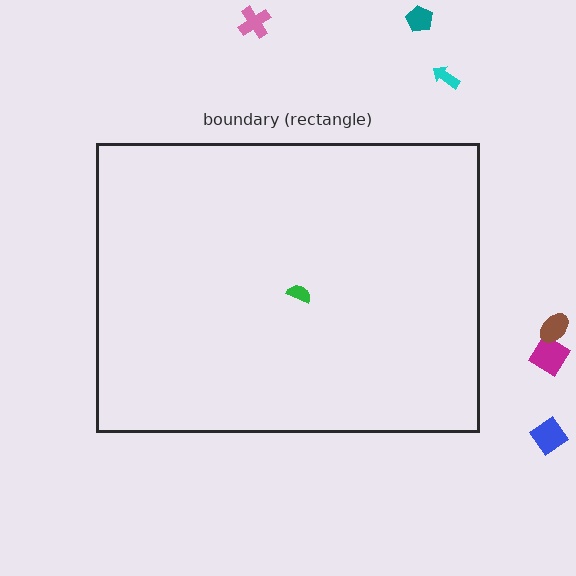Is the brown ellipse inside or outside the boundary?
Outside.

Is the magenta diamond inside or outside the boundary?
Outside.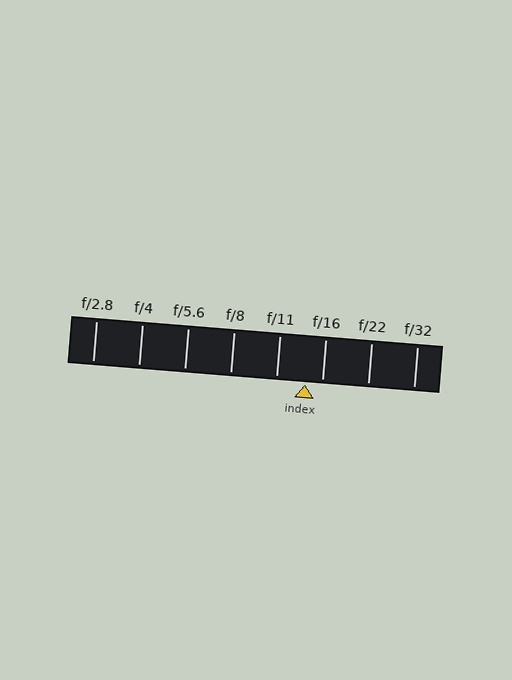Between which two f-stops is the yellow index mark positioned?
The index mark is between f/11 and f/16.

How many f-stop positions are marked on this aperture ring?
There are 8 f-stop positions marked.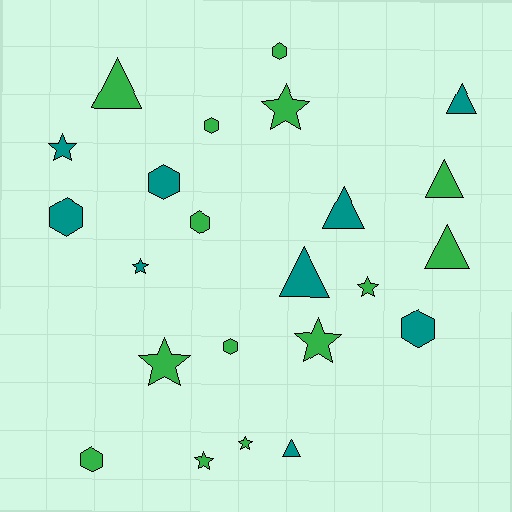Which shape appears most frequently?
Hexagon, with 8 objects.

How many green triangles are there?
There are 3 green triangles.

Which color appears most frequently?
Green, with 14 objects.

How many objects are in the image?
There are 23 objects.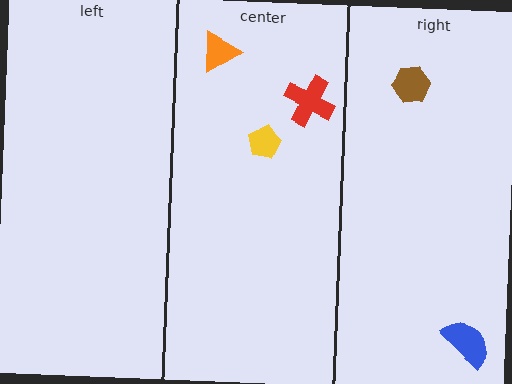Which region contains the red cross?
The center region.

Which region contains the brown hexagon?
The right region.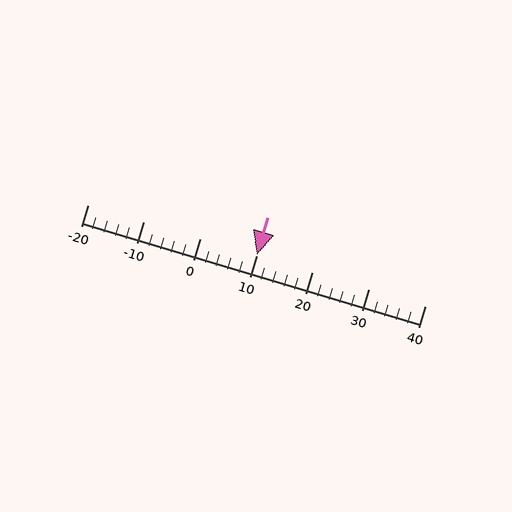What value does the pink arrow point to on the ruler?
The pink arrow points to approximately 10.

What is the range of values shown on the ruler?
The ruler shows values from -20 to 40.